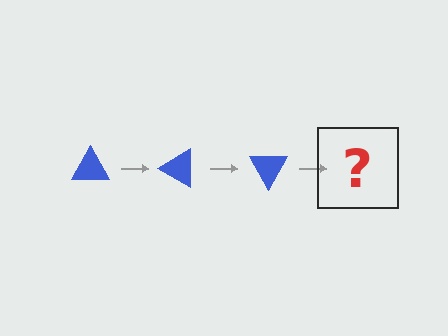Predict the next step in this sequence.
The next step is a blue triangle rotated 90 degrees.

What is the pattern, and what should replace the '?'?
The pattern is that the triangle rotates 30 degrees each step. The '?' should be a blue triangle rotated 90 degrees.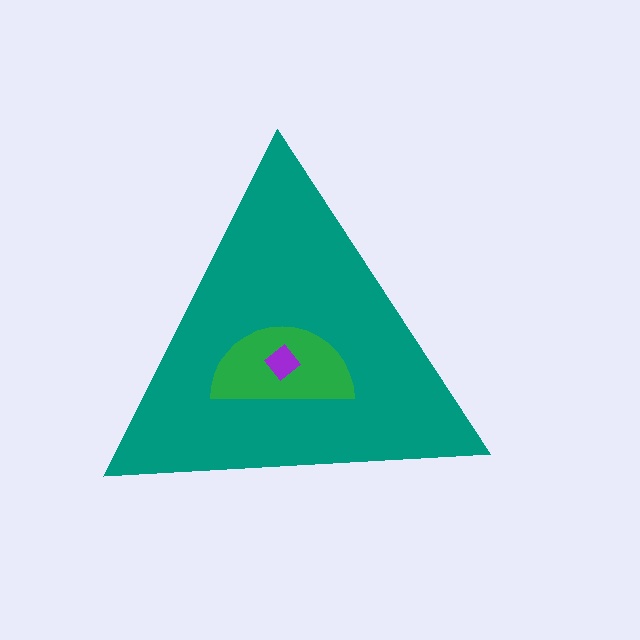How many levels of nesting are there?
3.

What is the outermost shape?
The teal triangle.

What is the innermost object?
The purple diamond.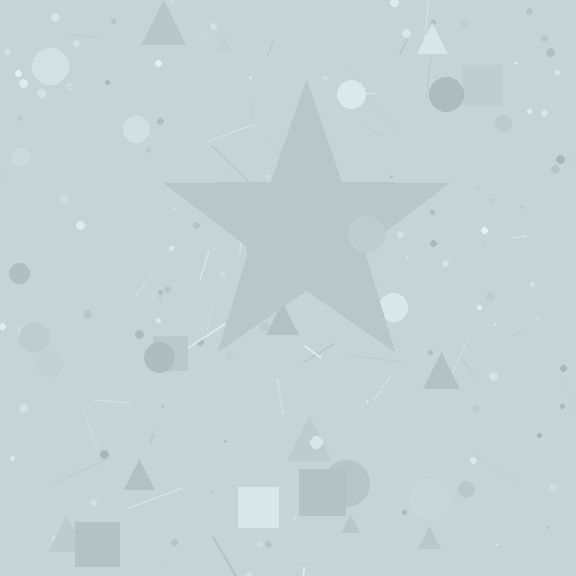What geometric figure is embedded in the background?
A star is embedded in the background.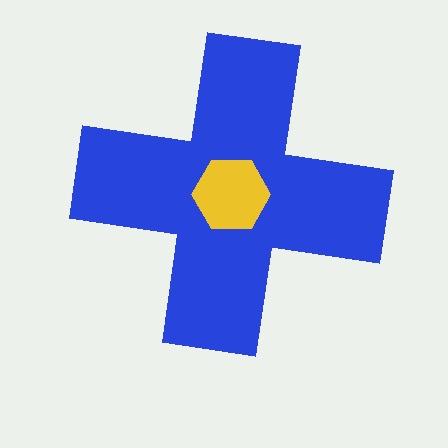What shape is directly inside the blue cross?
The yellow hexagon.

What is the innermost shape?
The yellow hexagon.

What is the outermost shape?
The blue cross.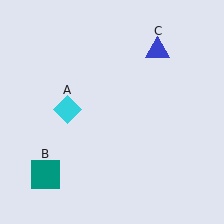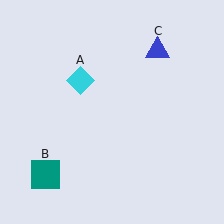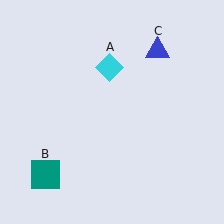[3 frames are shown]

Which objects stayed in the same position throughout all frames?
Teal square (object B) and blue triangle (object C) remained stationary.